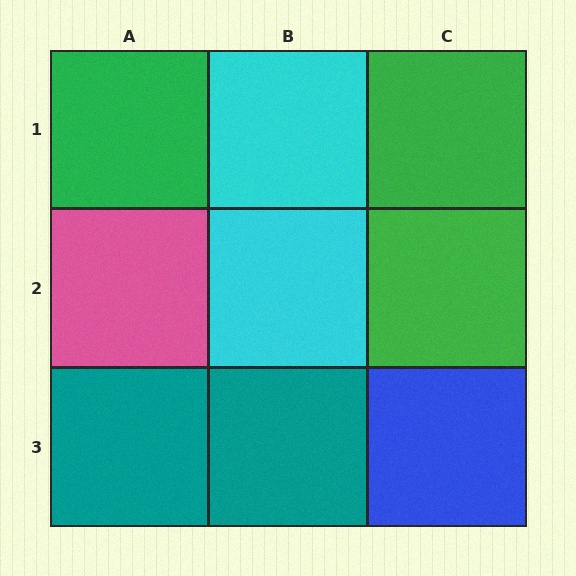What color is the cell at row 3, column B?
Teal.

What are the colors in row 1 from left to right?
Green, cyan, green.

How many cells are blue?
1 cell is blue.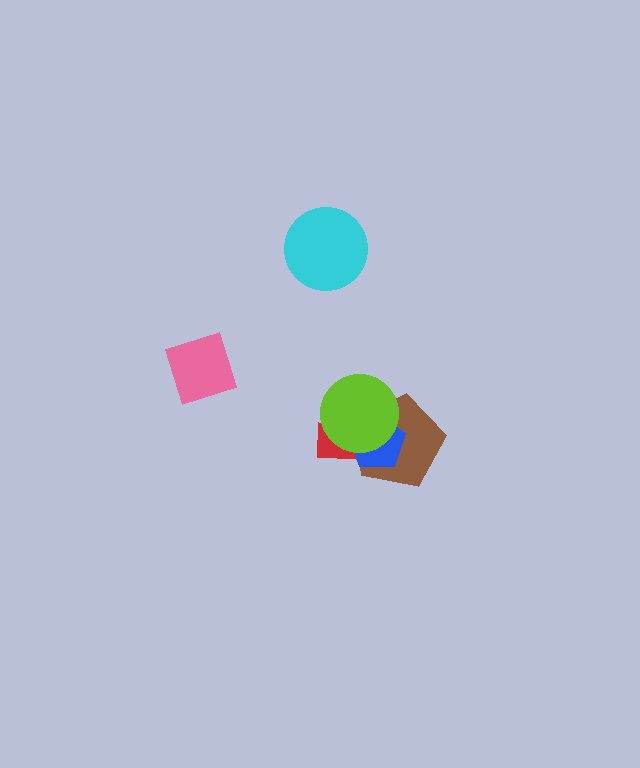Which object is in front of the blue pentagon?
The lime circle is in front of the blue pentagon.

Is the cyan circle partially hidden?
No, no other shape covers it.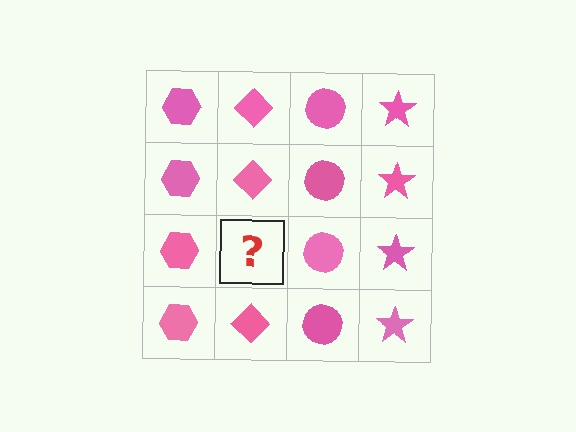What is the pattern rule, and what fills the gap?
The rule is that each column has a consistent shape. The gap should be filled with a pink diamond.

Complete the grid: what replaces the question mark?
The question mark should be replaced with a pink diamond.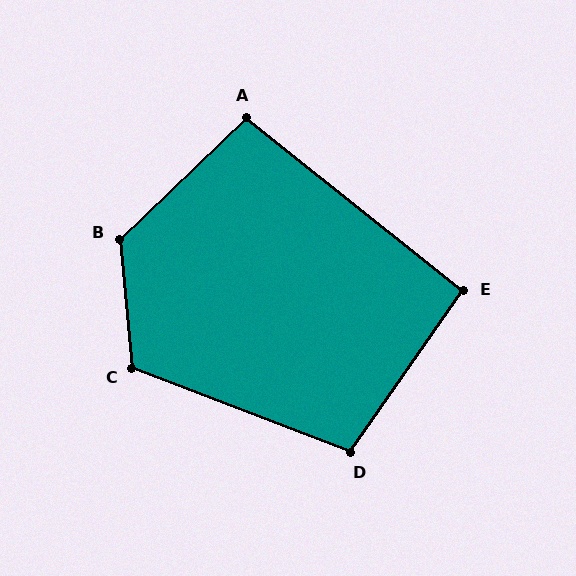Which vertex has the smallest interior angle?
E, at approximately 94 degrees.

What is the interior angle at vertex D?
Approximately 104 degrees (obtuse).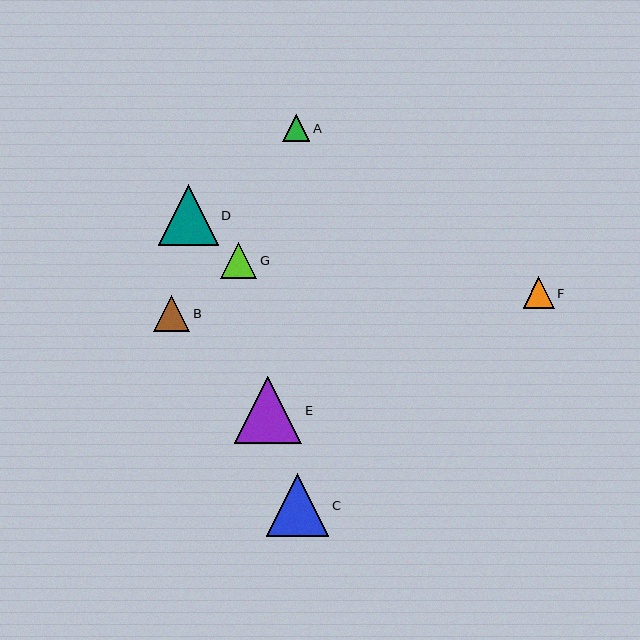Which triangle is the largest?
Triangle E is the largest with a size of approximately 67 pixels.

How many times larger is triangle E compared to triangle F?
Triangle E is approximately 2.2 times the size of triangle F.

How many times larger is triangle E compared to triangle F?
Triangle E is approximately 2.2 times the size of triangle F.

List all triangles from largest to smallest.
From largest to smallest: E, C, D, B, G, F, A.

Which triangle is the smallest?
Triangle A is the smallest with a size of approximately 27 pixels.